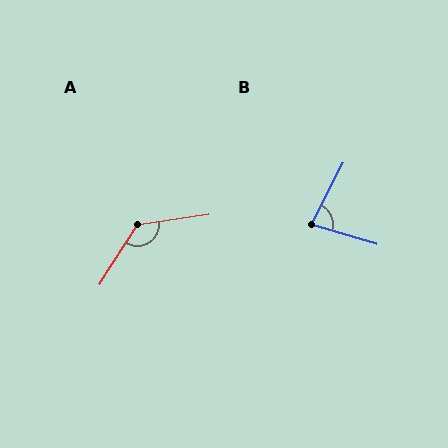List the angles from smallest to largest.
B (80°), A (131°).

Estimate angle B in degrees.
Approximately 80 degrees.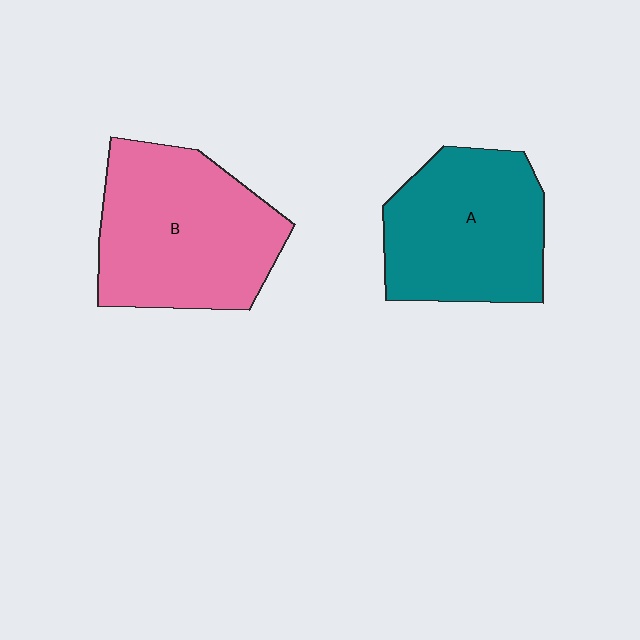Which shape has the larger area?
Shape B (pink).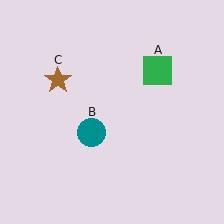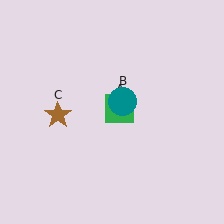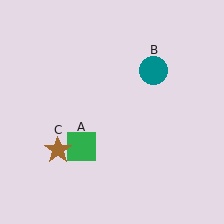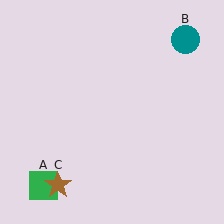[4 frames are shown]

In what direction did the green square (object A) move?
The green square (object A) moved down and to the left.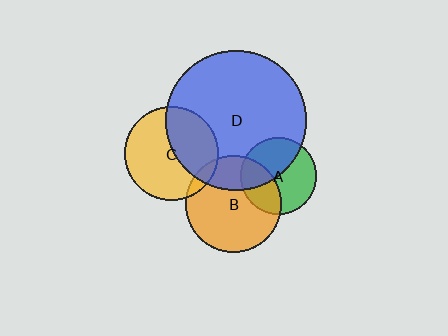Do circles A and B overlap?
Yes.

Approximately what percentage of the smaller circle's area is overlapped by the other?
Approximately 35%.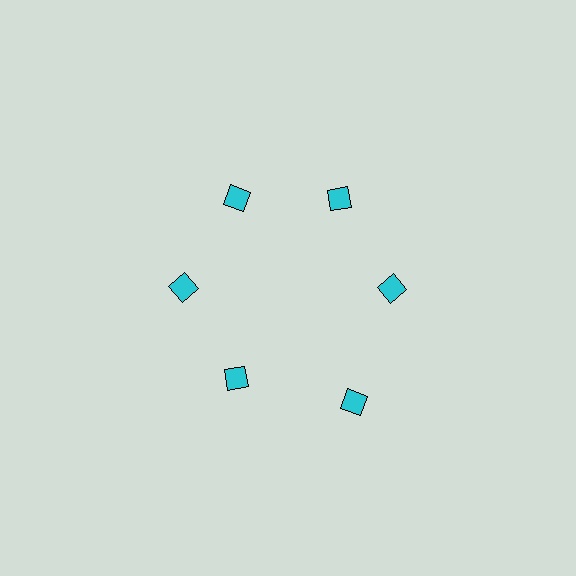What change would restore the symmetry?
The symmetry would be restored by moving it inward, back onto the ring so that all 6 diamonds sit at equal angles and equal distance from the center.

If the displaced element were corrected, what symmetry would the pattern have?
It would have 6-fold rotational symmetry — the pattern would map onto itself every 60 degrees.